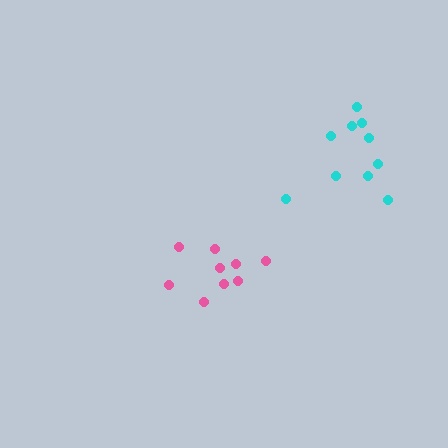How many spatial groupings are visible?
There are 2 spatial groupings.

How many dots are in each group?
Group 1: 10 dots, Group 2: 9 dots (19 total).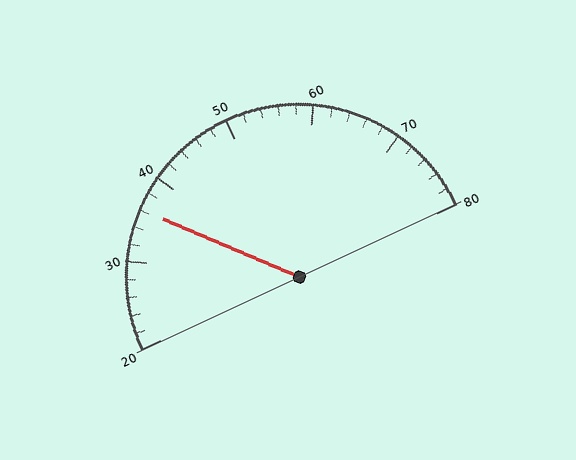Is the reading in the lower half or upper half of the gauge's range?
The reading is in the lower half of the range (20 to 80).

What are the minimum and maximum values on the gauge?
The gauge ranges from 20 to 80.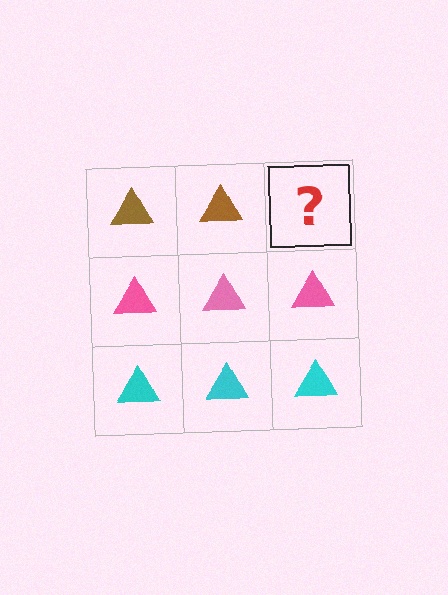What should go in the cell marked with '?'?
The missing cell should contain a brown triangle.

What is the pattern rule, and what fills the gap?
The rule is that each row has a consistent color. The gap should be filled with a brown triangle.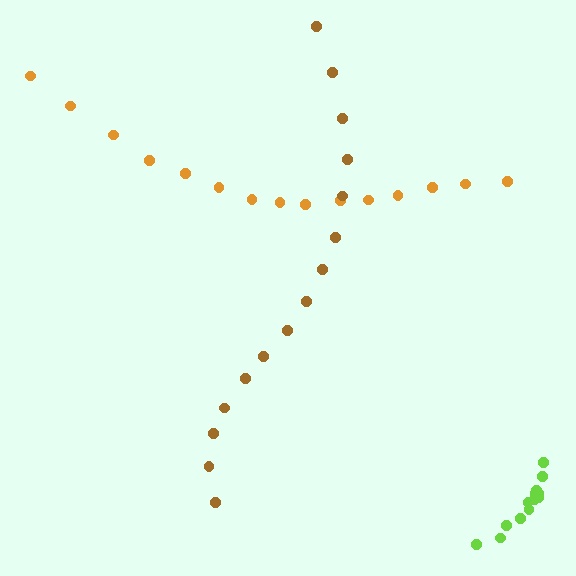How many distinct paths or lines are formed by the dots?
There are 3 distinct paths.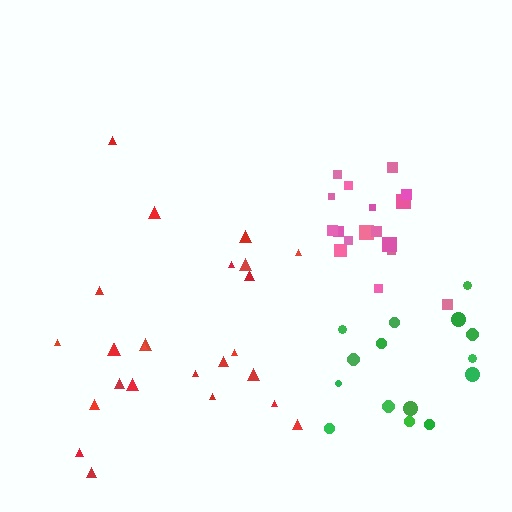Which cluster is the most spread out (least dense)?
Red.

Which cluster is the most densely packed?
Pink.